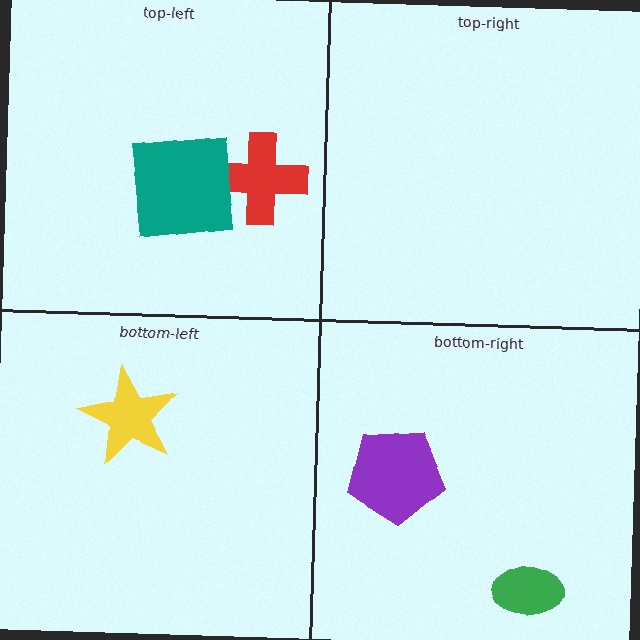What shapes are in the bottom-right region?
The green ellipse, the purple pentagon.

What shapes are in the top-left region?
The red cross, the teal square.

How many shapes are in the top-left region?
2.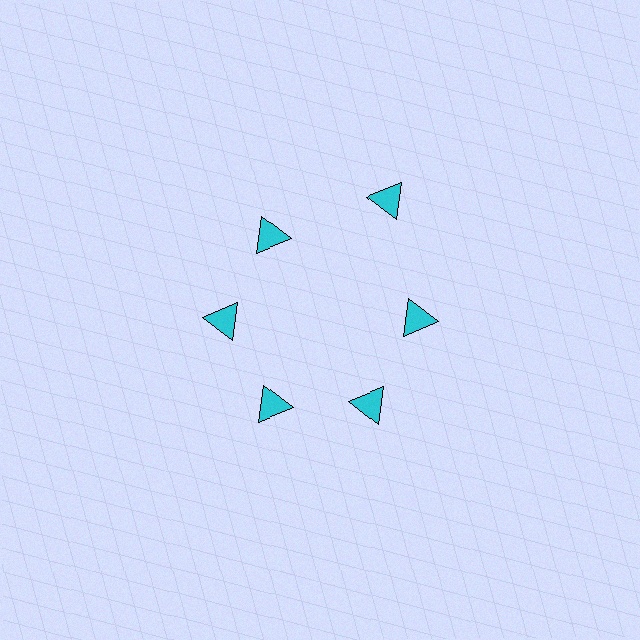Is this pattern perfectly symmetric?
No. The 6 cyan triangles are arranged in a ring, but one element near the 1 o'clock position is pushed outward from the center, breaking the 6-fold rotational symmetry.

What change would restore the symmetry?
The symmetry would be restored by moving it inward, back onto the ring so that all 6 triangles sit at equal angles and equal distance from the center.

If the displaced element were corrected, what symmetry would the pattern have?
It would have 6-fold rotational symmetry — the pattern would map onto itself every 60 degrees.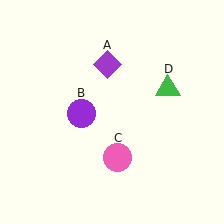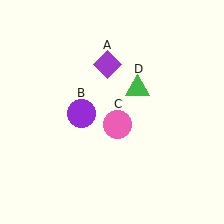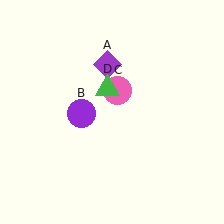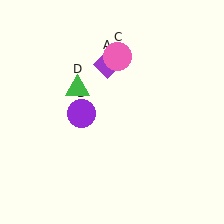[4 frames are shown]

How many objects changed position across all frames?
2 objects changed position: pink circle (object C), green triangle (object D).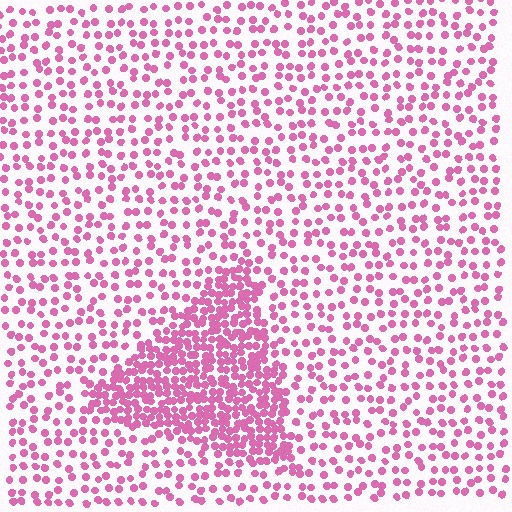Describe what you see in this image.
The image contains small pink elements arranged at two different densities. A triangle-shaped region is visible where the elements are more densely packed than the surrounding area.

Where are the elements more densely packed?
The elements are more densely packed inside the triangle boundary.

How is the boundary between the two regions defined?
The boundary is defined by a change in element density (approximately 2.5x ratio). All elements are the same color, size, and shape.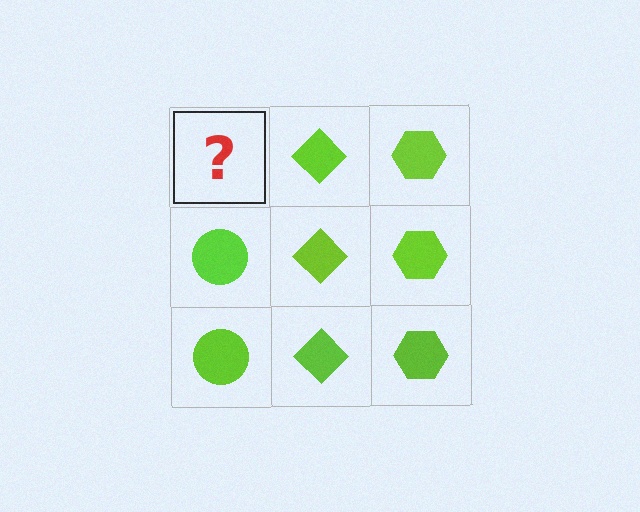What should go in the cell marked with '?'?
The missing cell should contain a lime circle.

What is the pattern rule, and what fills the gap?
The rule is that each column has a consistent shape. The gap should be filled with a lime circle.